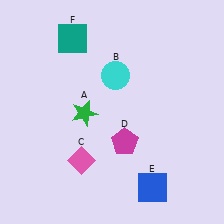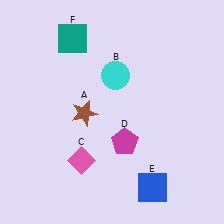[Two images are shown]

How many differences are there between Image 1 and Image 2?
There is 1 difference between the two images.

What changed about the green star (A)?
In Image 1, A is green. In Image 2, it changed to brown.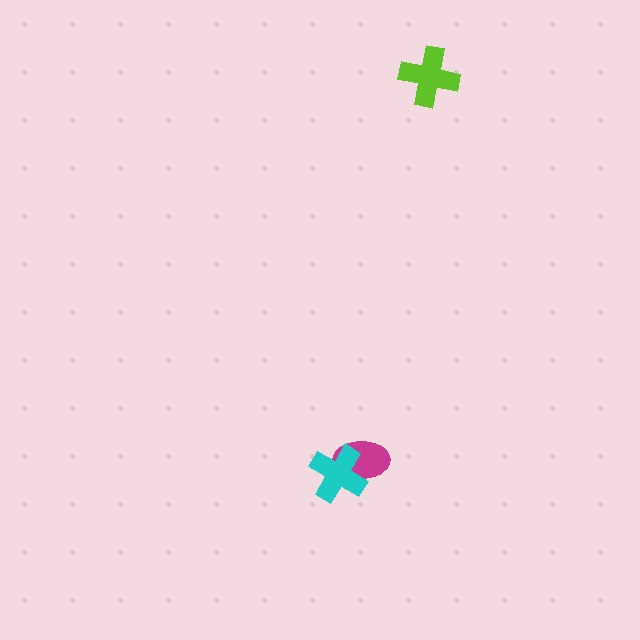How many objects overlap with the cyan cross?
1 object overlaps with the cyan cross.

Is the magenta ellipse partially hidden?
Yes, it is partially covered by another shape.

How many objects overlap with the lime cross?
0 objects overlap with the lime cross.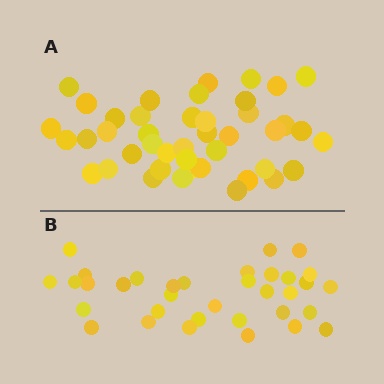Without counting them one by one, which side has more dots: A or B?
Region A (the top region) has more dots.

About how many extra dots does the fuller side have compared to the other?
Region A has roughly 8 or so more dots than region B.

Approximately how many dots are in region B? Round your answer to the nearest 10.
About 30 dots. (The exact count is 34, which rounds to 30.)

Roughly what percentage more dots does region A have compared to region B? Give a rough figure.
About 25% more.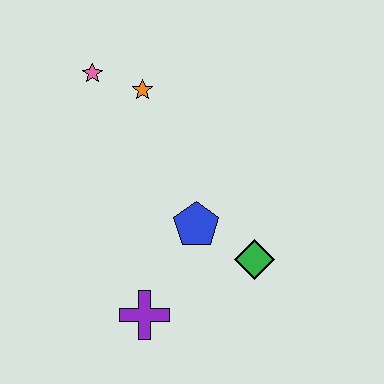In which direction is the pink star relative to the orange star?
The pink star is to the left of the orange star.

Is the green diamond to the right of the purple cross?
Yes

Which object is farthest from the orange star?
The purple cross is farthest from the orange star.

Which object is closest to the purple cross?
The blue pentagon is closest to the purple cross.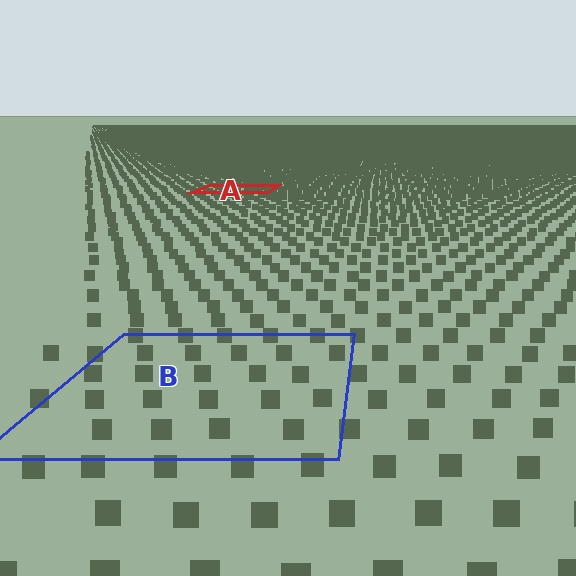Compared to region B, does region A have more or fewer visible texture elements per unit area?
Region A has more texture elements per unit area — they are packed more densely because it is farther away.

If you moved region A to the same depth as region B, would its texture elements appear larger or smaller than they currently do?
They would appear larger. At a closer depth, the same texture elements are projected at a bigger on-screen size.